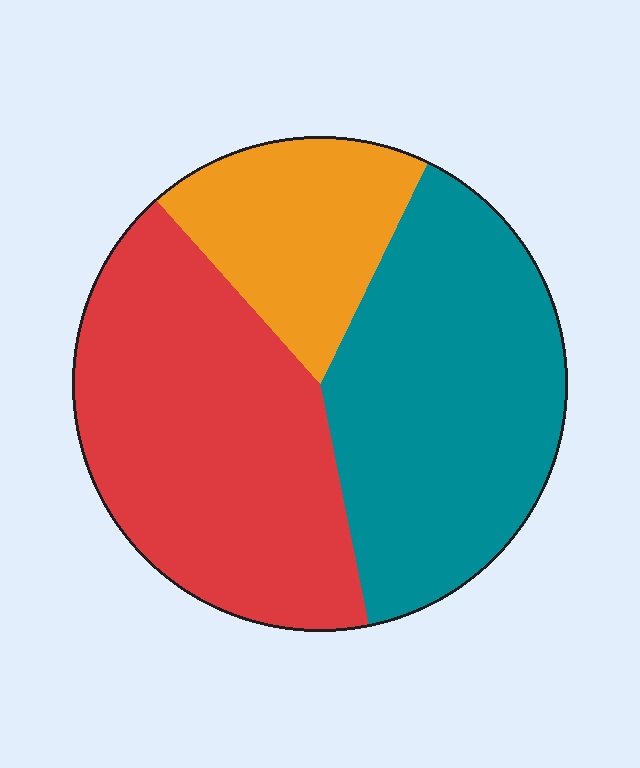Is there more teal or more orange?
Teal.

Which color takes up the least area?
Orange, at roughly 20%.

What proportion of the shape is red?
Red takes up about two fifths (2/5) of the shape.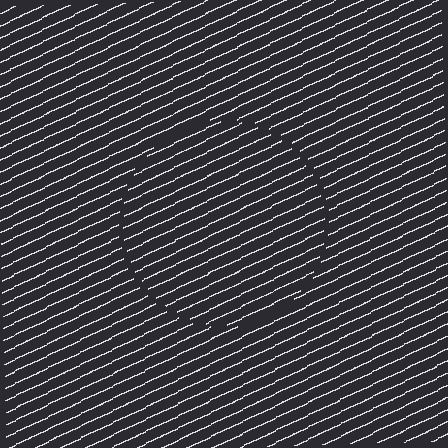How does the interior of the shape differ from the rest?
The interior of the shape contains the same grating, shifted by half a period — the contour is defined by the phase discontinuity where line-ends from the inner and outer gratings abut.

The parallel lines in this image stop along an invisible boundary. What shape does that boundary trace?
An illusory circle. The interior of the shape contains the same grating, shifted by half a period — the contour is defined by the phase discontinuity where line-ends from the inner and outer gratings abut.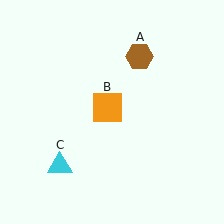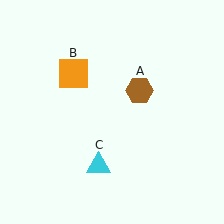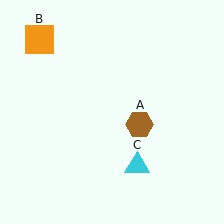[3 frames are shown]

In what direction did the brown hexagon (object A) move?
The brown hexagon (object A) moved down.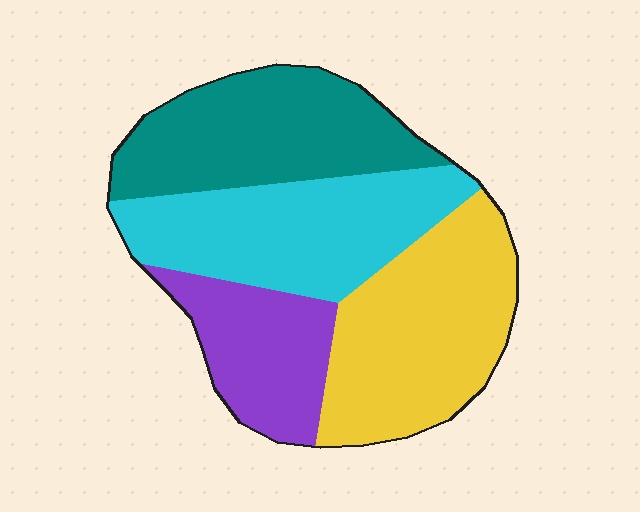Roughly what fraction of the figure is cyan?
Cyan covers roughly 25% of the figure.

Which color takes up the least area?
Purple, at roughly 15%.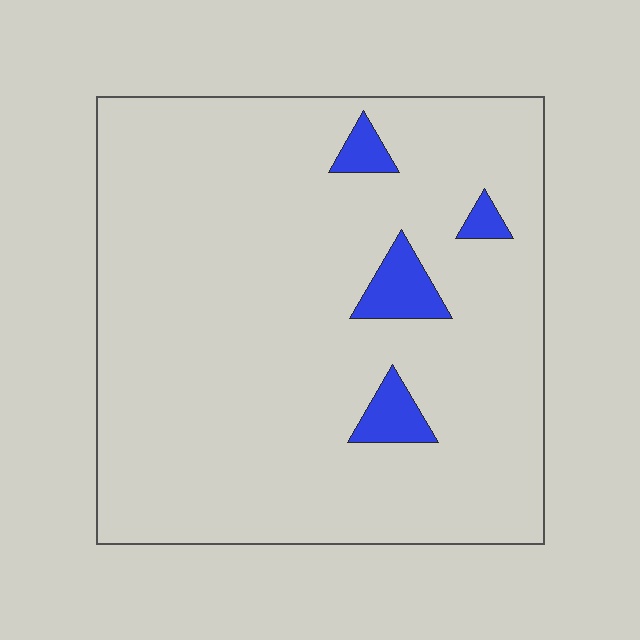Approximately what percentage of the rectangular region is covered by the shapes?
Approximately 5%.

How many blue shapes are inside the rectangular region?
4.